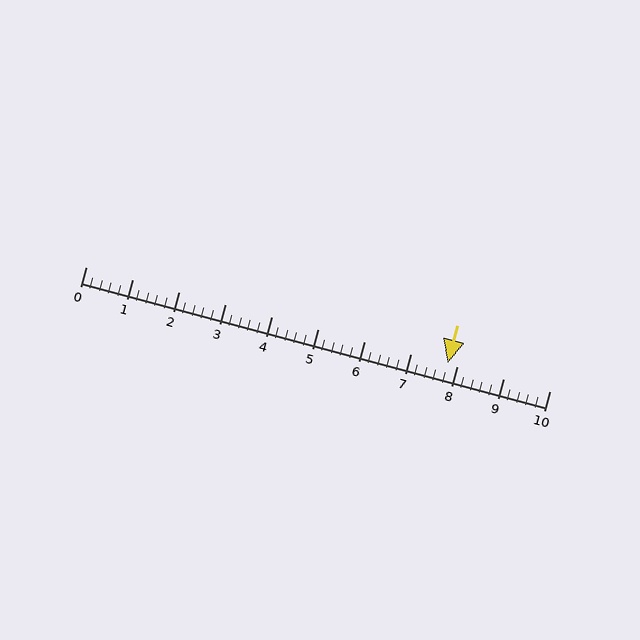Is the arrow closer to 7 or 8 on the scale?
The arrow is closer to 8.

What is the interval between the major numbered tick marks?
The major tick marks are spaced 1 units apart.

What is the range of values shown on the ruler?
The ruler shows values from 0 to 10.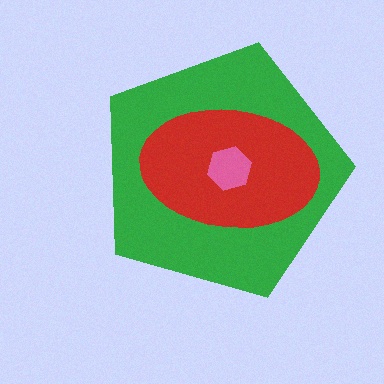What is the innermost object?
The pink hexagon.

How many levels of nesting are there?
3.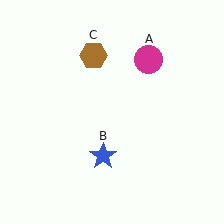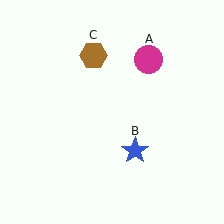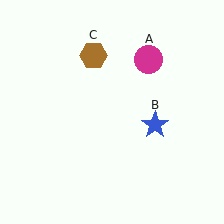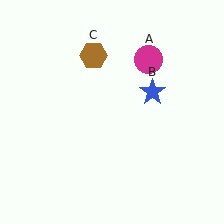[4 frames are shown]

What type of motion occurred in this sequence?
The blue star (object B) rotated counterclockwise around the center of the scene.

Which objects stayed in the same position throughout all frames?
Magenta circle (object A) and brown hexagon (object C) remained stationary.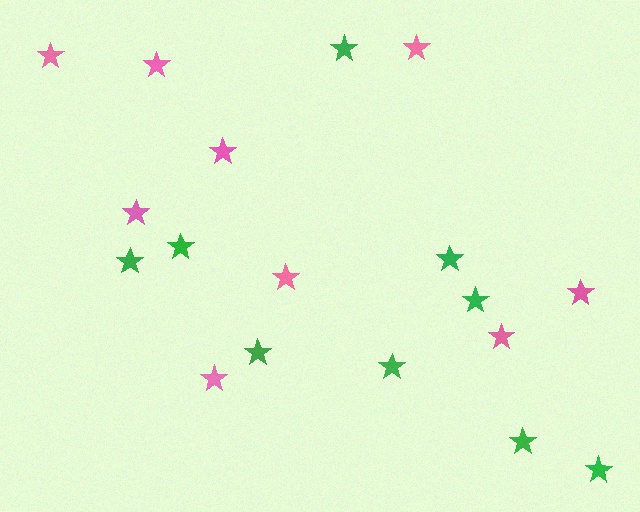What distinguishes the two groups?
There are 2 groups: one group of pink stars (9) and one group of green stars (9).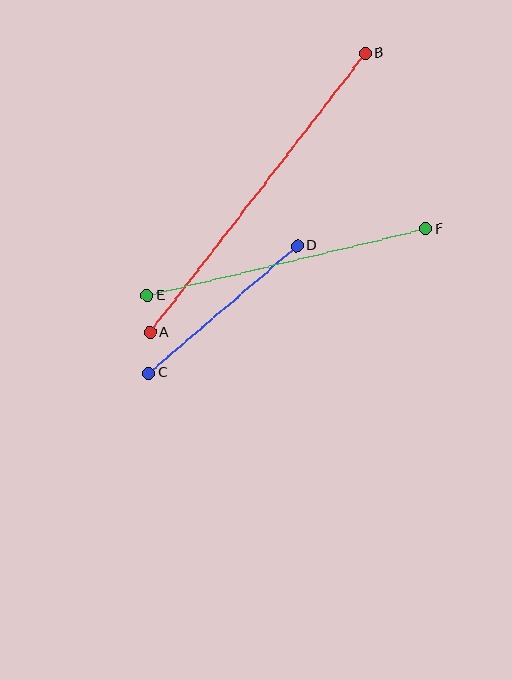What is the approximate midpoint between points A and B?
The midpoint is at approximately (258, 193) pixels.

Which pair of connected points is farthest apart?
Points A and B are farthest apart.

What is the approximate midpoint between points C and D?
The midpoint is at approximately (223, 309) pixels.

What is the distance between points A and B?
The distance is approximately 353 pixels.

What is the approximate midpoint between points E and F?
The midpoint is at approximately (286, 262) pixels.